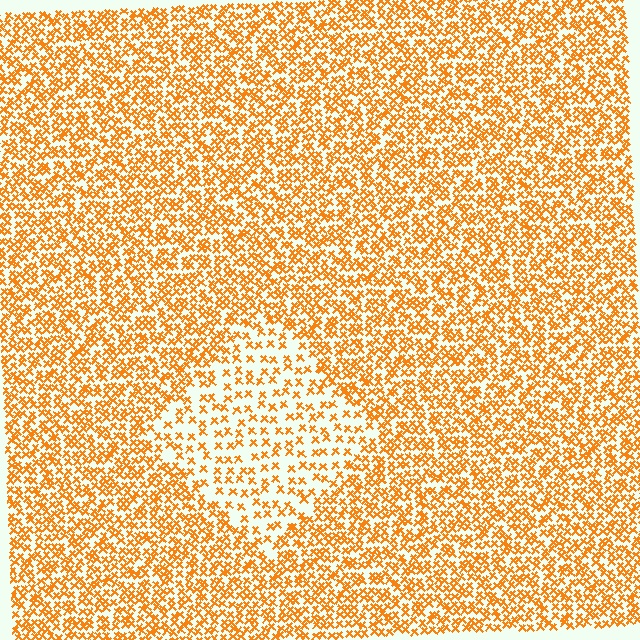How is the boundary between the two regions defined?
The boundary is defined by a change in element density (approximately 2.1x ratio). All elements are the same color, size, and shape.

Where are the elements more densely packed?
The elements are more densely packed outside the diamond boundary.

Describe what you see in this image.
The image contains small orange elements arranged at two different densities. A diamond-shaped region is visible where the elements are less densely packed than the surrounding area.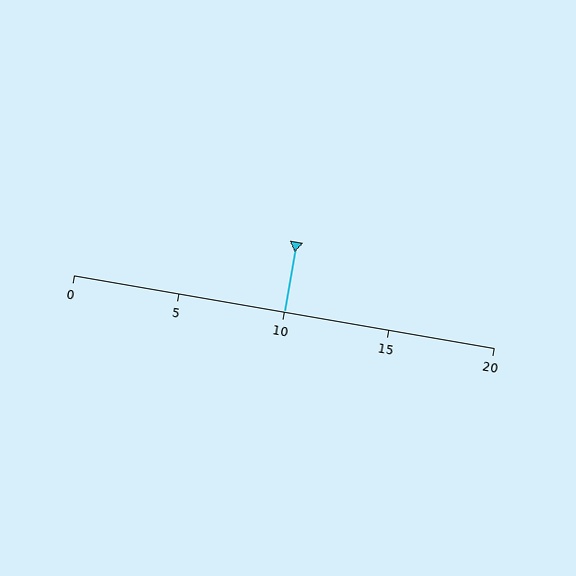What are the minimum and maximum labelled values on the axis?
The axis runs from 0 to 20.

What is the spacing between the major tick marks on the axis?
The major ticks are spaced 5 apart.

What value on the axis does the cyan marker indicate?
The marker indicates approximately 10.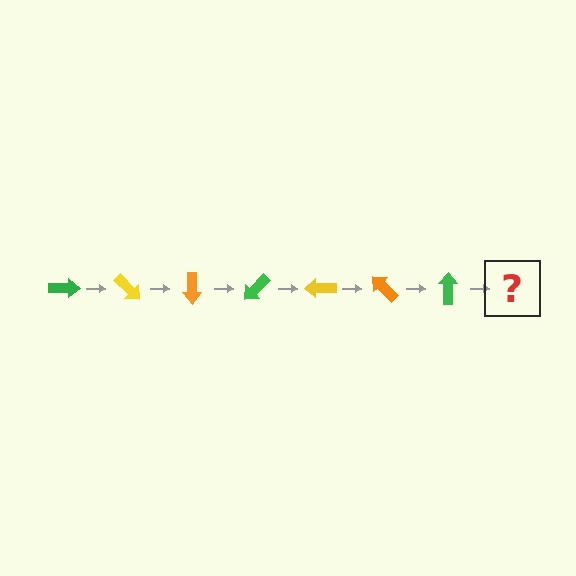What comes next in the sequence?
The next element should be a yellow arrow, rotated 315 degrees from the start.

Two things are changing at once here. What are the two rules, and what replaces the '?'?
The two rules are that it rotates 45 degrees each step and the color cycles through green, yellow, and orange. The '?' should be a yellow arrow, rotated 315 degrees from the start.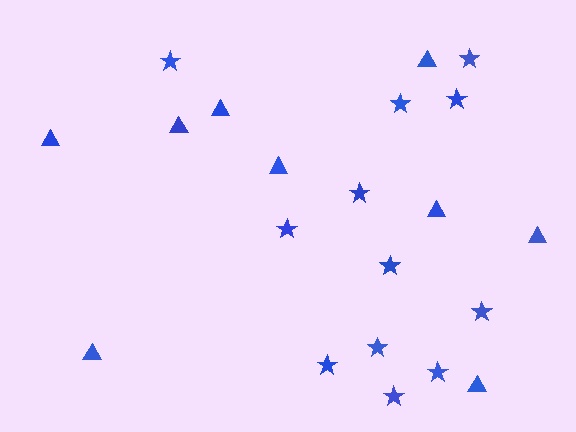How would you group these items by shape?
There are 2 groups: one group of triangles (9) and one group of stars (12).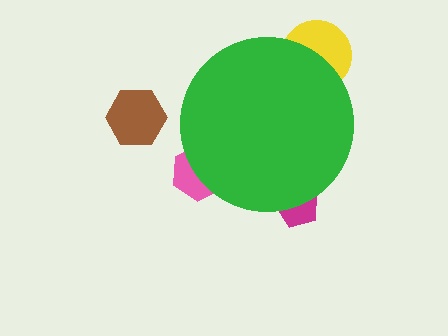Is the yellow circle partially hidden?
Yes, the yellow circle is partially hidden behind the green circle.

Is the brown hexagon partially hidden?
No, the brown hexagon is fully visible.